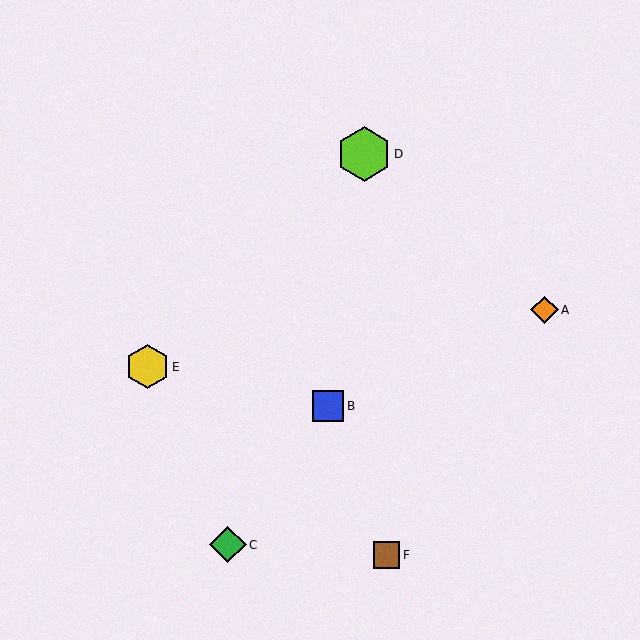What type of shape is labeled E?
Shape E is a yellow hexagon.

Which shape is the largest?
The lime hexagon (labeled D) is the largest.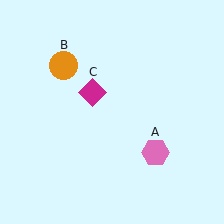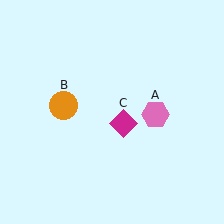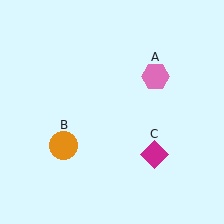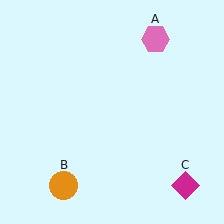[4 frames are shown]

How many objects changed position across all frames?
3 objects changed position: pink hexagon (object A), orange circle (object B), magenta diamond (object C).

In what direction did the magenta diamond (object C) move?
The magenta diamond (object C) moved down and to the right.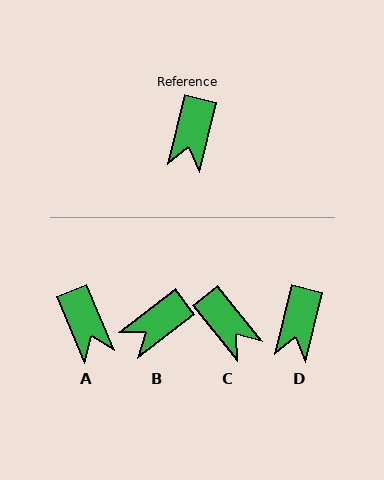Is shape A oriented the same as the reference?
No, it is off by about 36 degrees.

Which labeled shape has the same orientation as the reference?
D.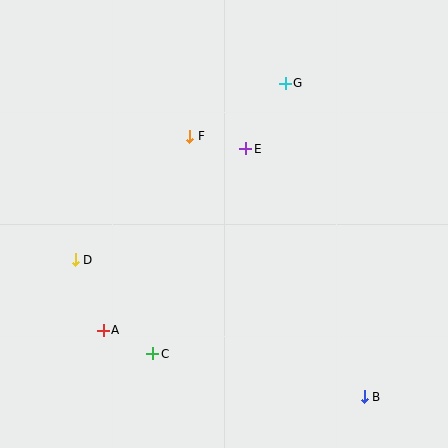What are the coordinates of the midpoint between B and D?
The midpoint between B and D is at (220, 328).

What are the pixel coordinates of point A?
Point A is at (103, 330).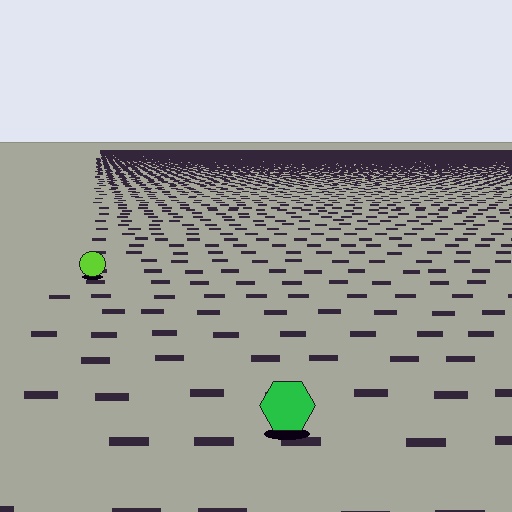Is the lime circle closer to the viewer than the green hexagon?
No. The green hexagon is closer — you can tell from the texture gradient: the ground texture is coarser near it.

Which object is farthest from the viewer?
The lime circle is farthest from the viewer. It appears smaller and the ground texture around it is denser.